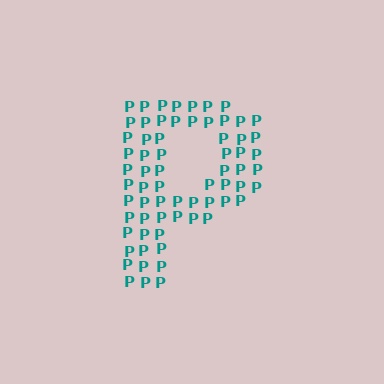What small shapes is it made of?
It is made of small letter P's.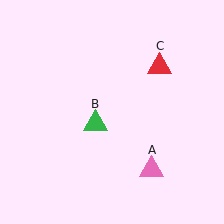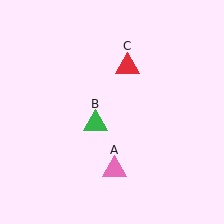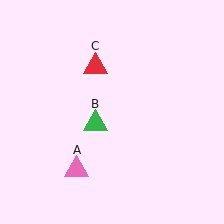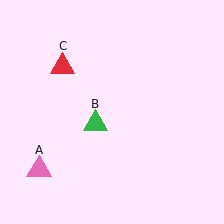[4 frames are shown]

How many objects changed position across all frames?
2 objects changed position: pink triangle (object A), red triangle (object C).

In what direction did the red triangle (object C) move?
The red triangle (object C) moved left.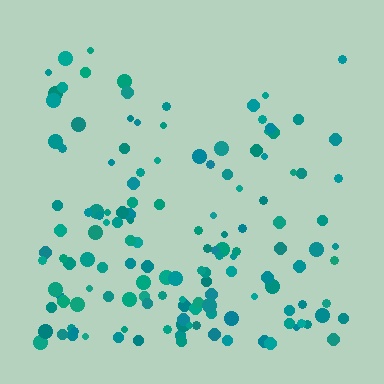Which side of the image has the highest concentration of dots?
The bottom.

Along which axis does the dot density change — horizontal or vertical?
Vertical.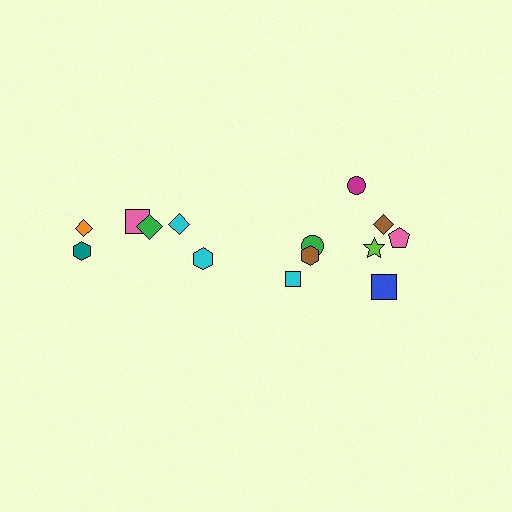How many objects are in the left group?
There are 6 objects.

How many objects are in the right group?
There are 8 objects.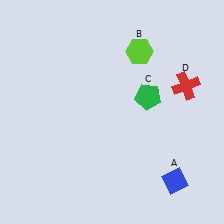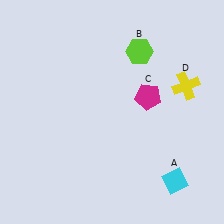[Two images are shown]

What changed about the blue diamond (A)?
In Image 1, A is blue. In Image 2, it changed to cyan.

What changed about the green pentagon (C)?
In Image 1, C is green. In Image 2, it changed to magenta.